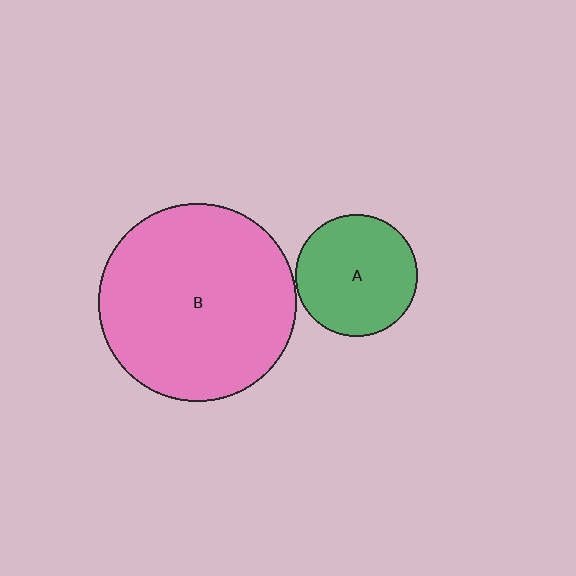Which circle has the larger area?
Circle B (pink).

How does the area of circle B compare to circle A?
Approximately 2.6 times.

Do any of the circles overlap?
No, none of the circles overlap.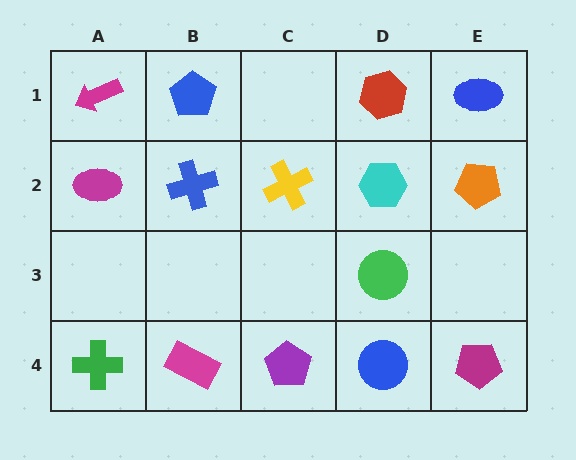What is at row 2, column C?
A yellow cross.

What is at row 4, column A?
A green cross.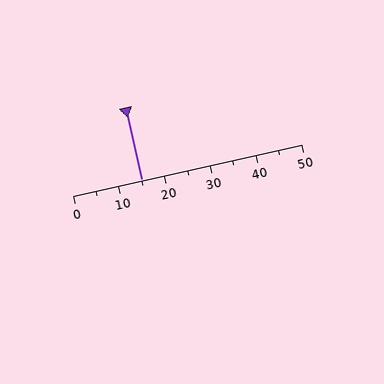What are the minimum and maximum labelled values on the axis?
The axis runs from 0 to 50.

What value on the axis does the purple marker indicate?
The marker indicates approximately 15.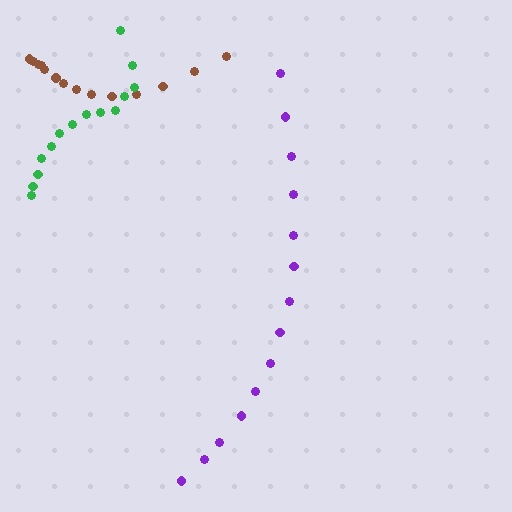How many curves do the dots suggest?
There are 3 distinct paths.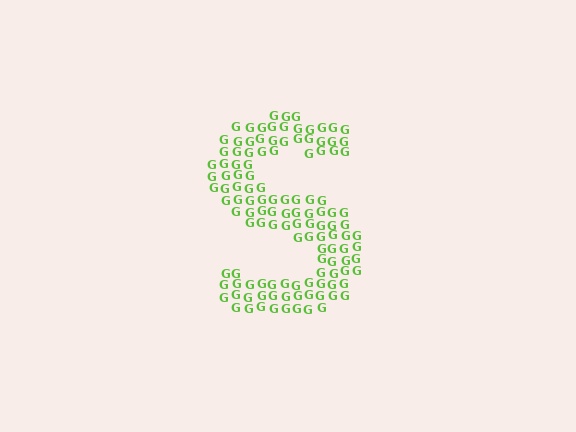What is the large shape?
The large shape is the letter S.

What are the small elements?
The small elements are letter G's.